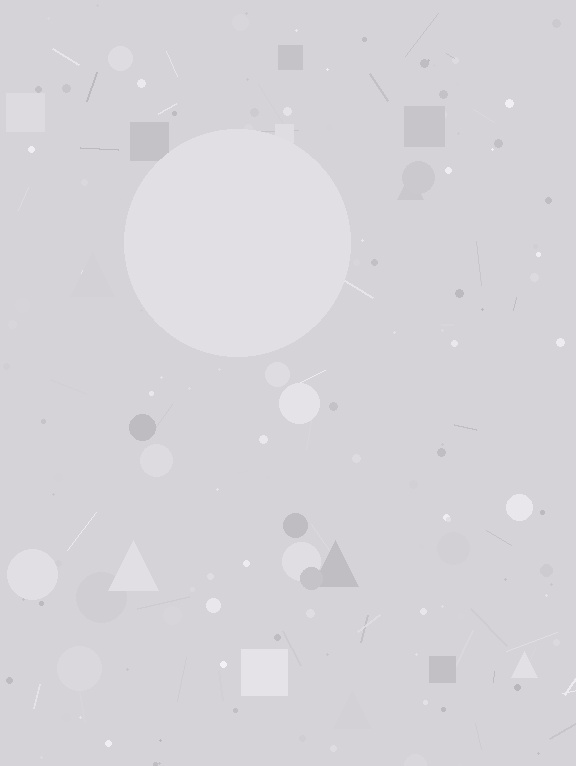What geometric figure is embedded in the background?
A circle is embedded in the background.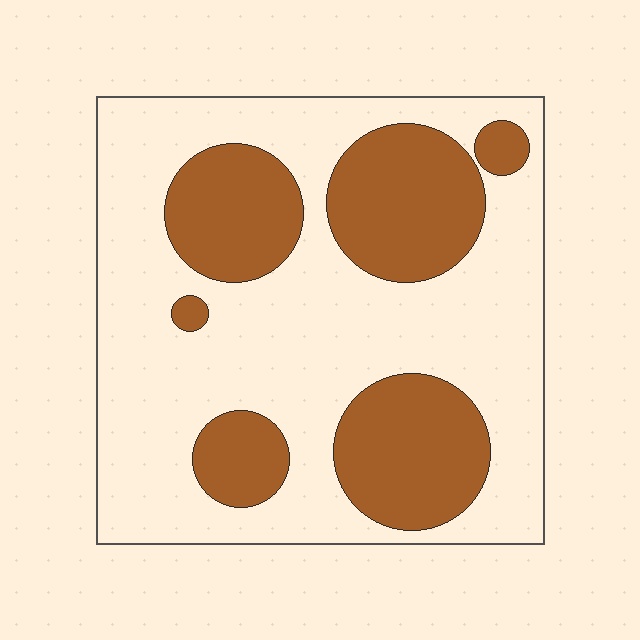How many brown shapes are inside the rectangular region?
6.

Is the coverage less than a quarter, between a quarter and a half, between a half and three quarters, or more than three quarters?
Between a quarter and a half.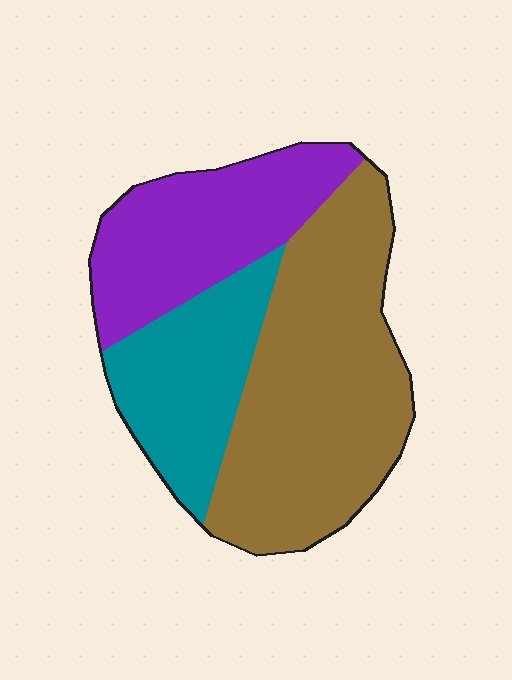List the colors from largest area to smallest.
From largest to smallest: brown, purple, teal.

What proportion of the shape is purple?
Purple covers 28% of the shape.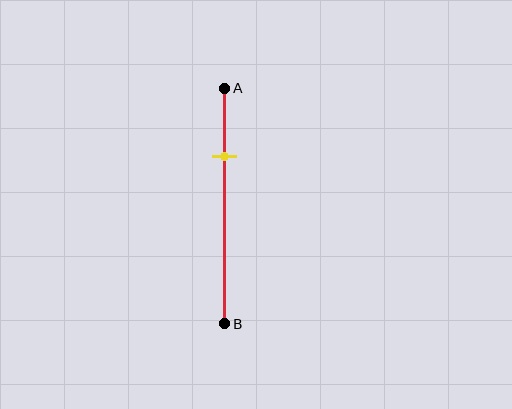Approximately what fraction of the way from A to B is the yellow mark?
The yellow mark is approximately 30% of the way from A to B.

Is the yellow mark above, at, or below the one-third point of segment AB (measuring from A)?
The yellow mark is above the one-third point of segment AB.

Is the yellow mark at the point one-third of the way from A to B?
No, the mark is at about 30% from A, not at the 33% one-third point.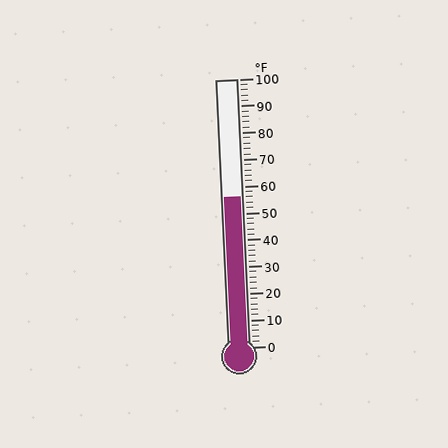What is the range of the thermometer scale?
The thermometer scale ranges from 0°F to 100°F.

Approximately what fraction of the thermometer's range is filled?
The thermometer is filled to approximately 55% of its range.